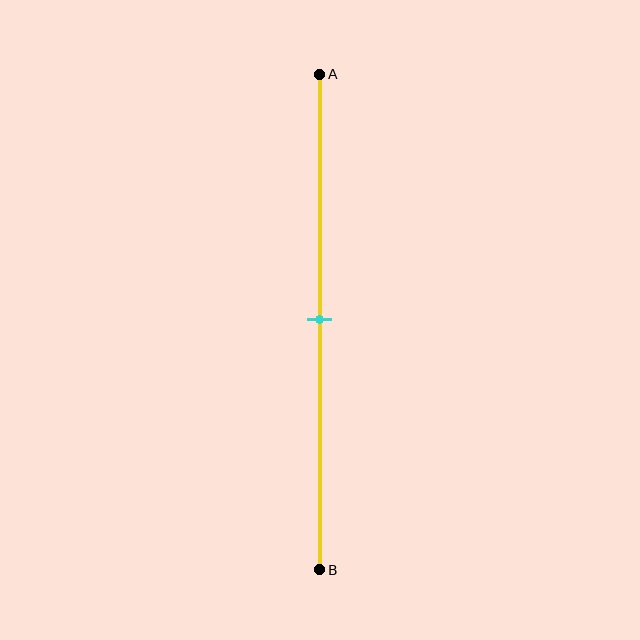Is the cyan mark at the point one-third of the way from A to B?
No, the mark is at about 50% from A, not at the 33% one-third point.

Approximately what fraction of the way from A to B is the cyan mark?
The cyan mark is approximately 50% of the way from A to B.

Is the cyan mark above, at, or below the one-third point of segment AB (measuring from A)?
The cyan mark is below the one-third point of segment AB.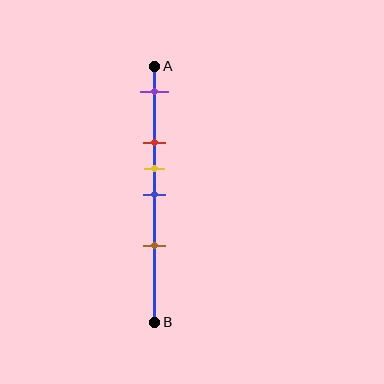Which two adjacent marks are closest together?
The yellow and blue marks are the closest adjacent pair.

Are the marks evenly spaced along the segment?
No, the marks are not evenly spaced.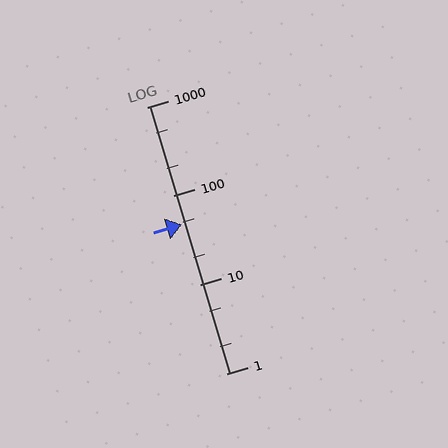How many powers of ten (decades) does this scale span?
The scale spans 3 decades, from 1 to 1000.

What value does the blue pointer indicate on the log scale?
The pointer indicates approximately 48.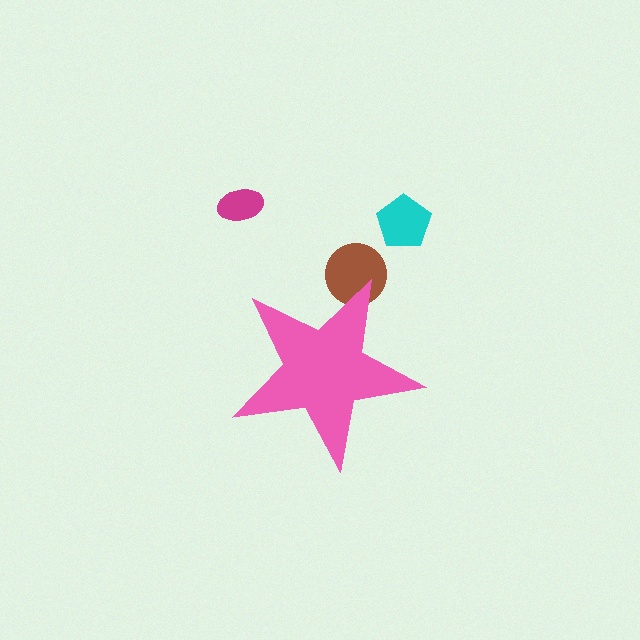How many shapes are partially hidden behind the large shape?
1 shape is partially hidden.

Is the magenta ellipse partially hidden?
No, the magenta ellipse is fully visible.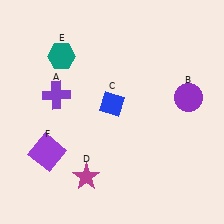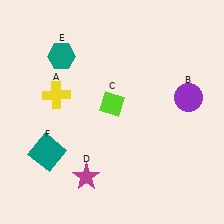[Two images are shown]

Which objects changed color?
A changed from purple to yellow. C changed from blue to lime. F changed from purple to teal.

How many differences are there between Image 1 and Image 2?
There are 3 differences between the two images.